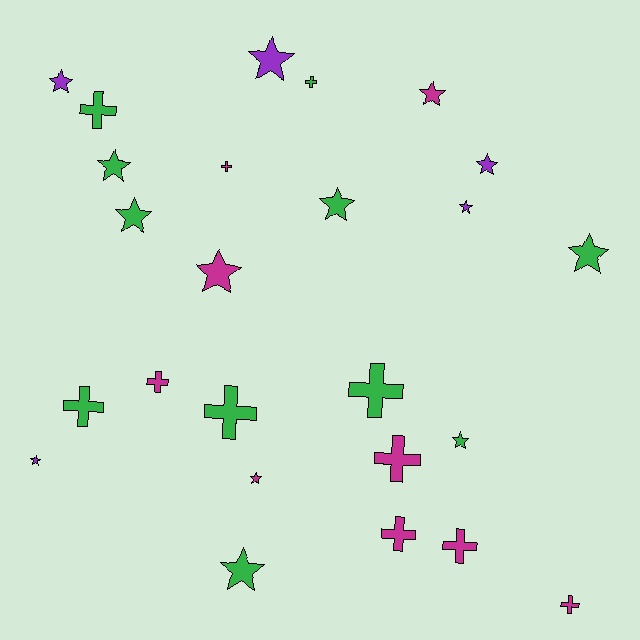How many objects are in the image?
There are 25 objects.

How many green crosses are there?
There are 5 green crosses.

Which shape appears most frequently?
Star, with 14 objects.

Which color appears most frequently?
Green, with 11 objects.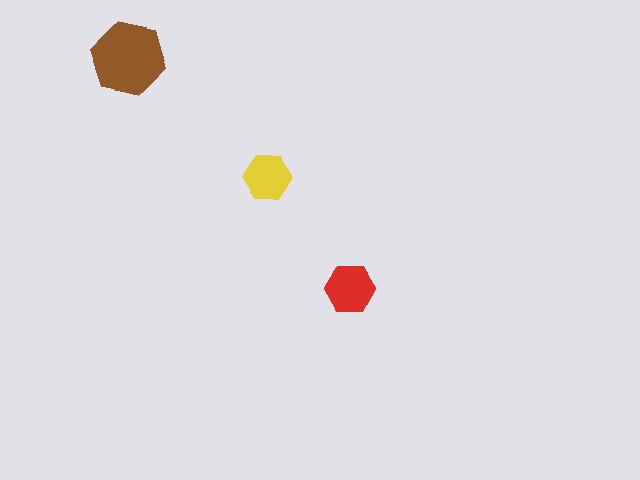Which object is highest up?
The brown hexagon is topmost.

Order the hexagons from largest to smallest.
the brown one, the red one, the yellow one.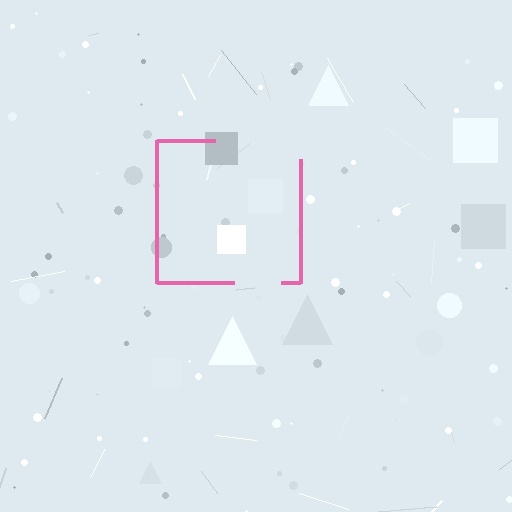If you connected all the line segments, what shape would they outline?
They would outline a square.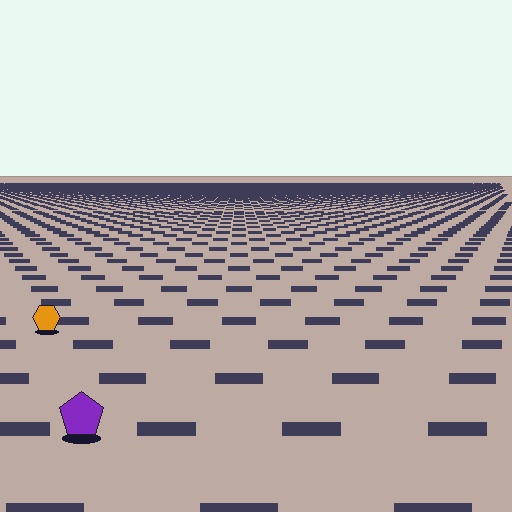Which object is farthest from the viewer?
The orange hexagon is farthest from the viewer. It appears smaller and the ground texture around it is denser.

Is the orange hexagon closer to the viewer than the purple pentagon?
No. The purple pentagon is closer — you can tell from the texture gradient: the ground texture is coarser near it.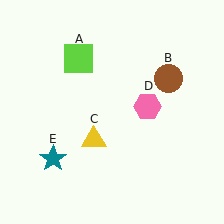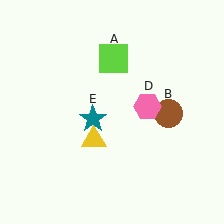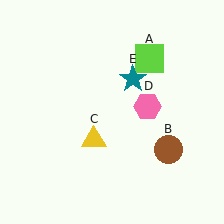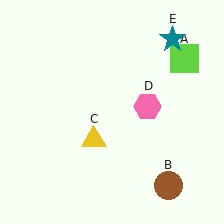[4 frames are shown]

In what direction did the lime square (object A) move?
The lime square (object A) moved right.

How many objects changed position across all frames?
3 objects changed position: lime square (object A), brown circle (object B), teal star (object E).